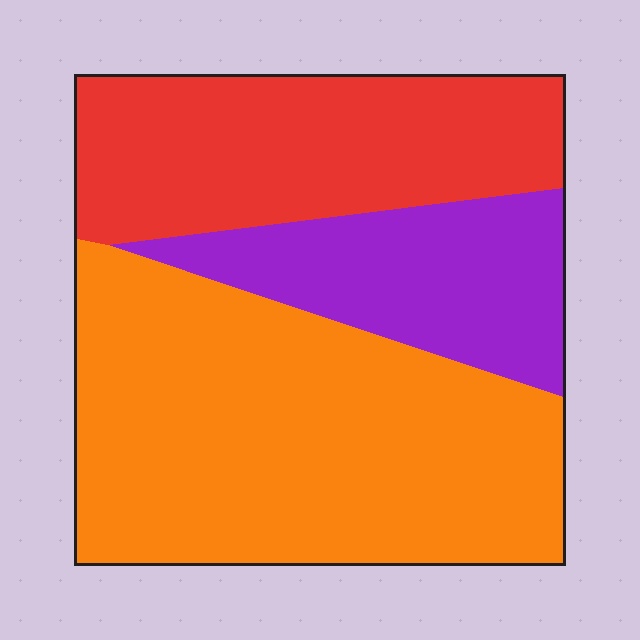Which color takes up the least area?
Purple, at roughly 20%.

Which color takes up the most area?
Orange, at roughly 50%.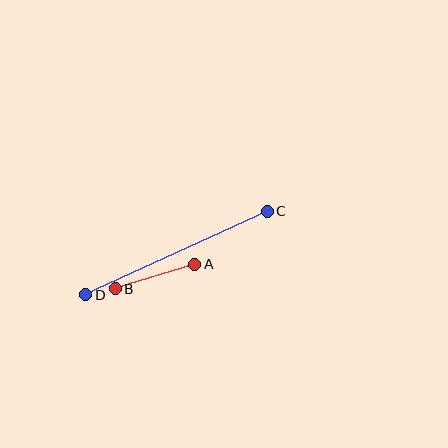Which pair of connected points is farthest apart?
Points C and D are farthest apart.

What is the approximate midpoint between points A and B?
The midpoint is at approximately (155, 277) pixels.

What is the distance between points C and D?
The distance is approximately 200 pixels.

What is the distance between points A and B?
The distance is approximately 84 pixels.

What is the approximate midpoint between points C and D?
The midpoint is at approximately (176, 253) pixels.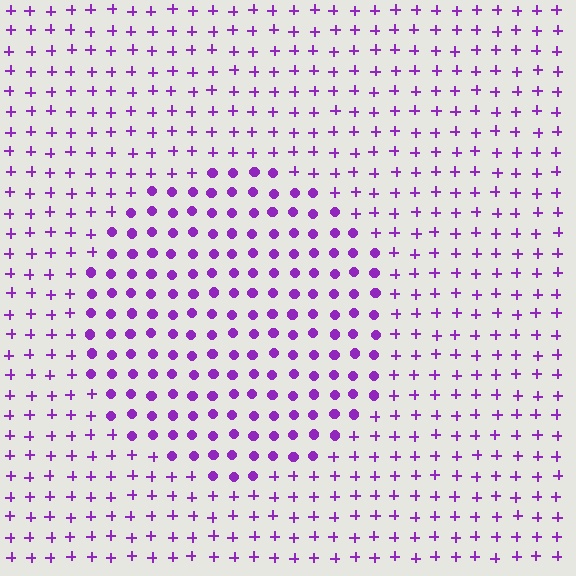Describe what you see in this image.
The image is filled with small purple elements arranged in a uniform grid. A circle-shaped region contains circles, while the surrounding area contains plus signs. The boundary is defined purely by the change in element shape.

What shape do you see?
I see a circle.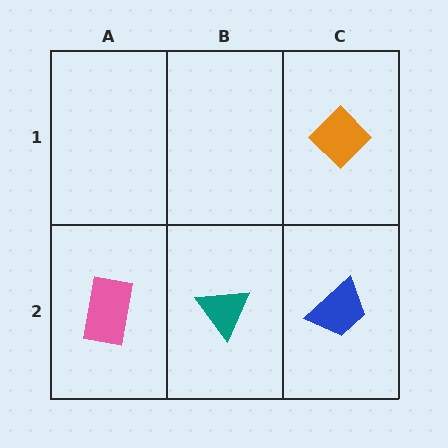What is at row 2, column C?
A blue trapezoid.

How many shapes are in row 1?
1 shape.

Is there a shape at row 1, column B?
No, that cell is empty.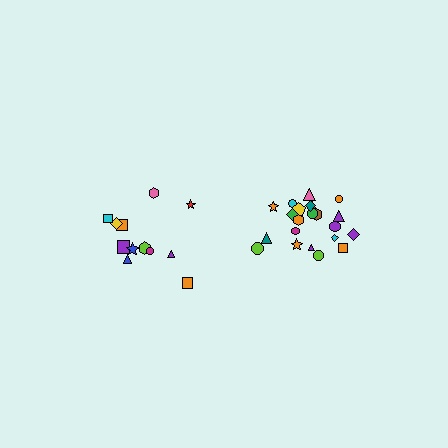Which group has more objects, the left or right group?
The right group.